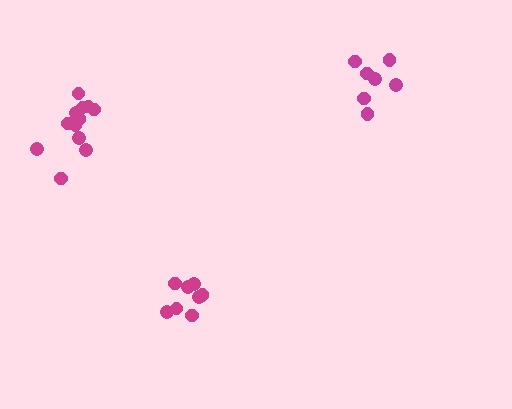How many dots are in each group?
Group 1: 7 dots, Group 2: 12 dots, Group 3: 8 dots (27 total).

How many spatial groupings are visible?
There are 3 spatial groupings.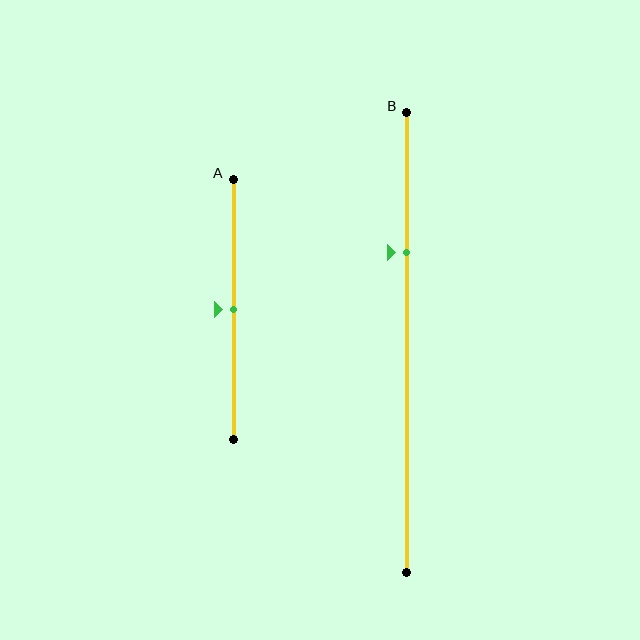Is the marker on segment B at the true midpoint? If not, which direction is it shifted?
No, the marker on segment B is shifted upward by about 20% of the segment length.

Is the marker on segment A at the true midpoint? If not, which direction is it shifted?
Yes, the marker on segment A is at the true midpoint.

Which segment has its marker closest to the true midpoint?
Segment A has its marker closest to the true midpoint.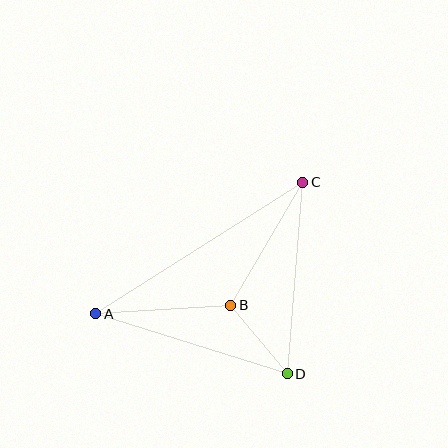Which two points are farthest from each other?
Points A and C are farthest from each other.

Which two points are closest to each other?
Points B and D are closest to each other.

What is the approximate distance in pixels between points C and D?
The distance between C and D is approximately 192 pixels.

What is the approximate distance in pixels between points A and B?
The distance between A and B is approximately 135 pixels.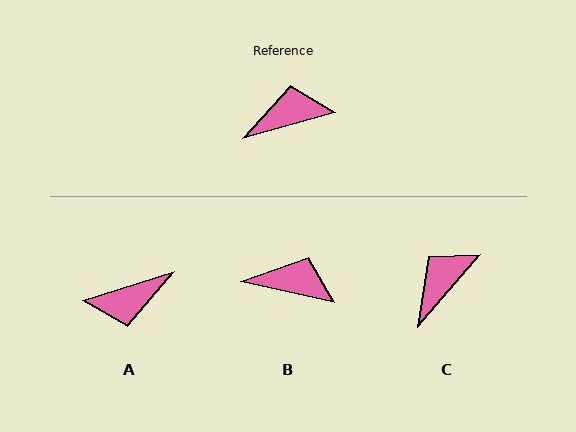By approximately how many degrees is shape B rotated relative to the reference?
Approximately 29 degrees clockwise.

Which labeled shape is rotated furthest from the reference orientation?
A, about 178 degrees away.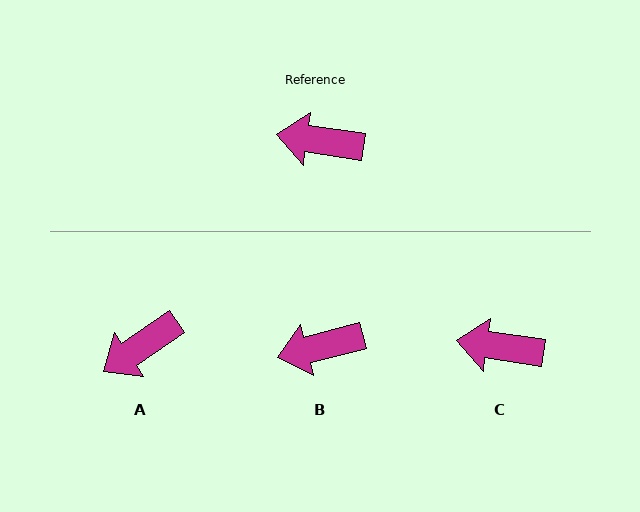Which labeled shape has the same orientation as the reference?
C.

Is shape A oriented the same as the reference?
No, it is off by about 42 degrees.